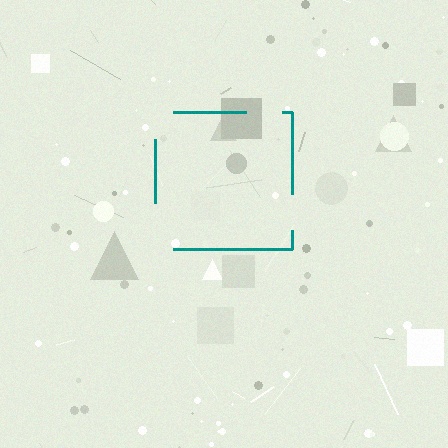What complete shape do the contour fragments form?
The contour fragments form a square.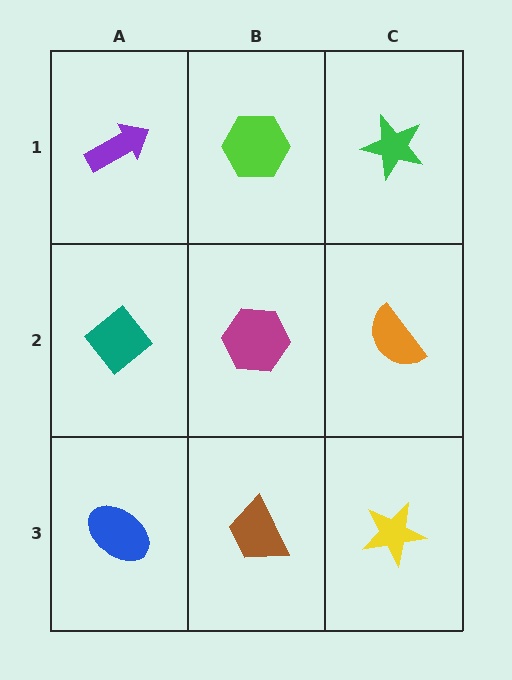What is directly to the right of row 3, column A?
A brown trapezoid.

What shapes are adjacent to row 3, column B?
A magenta hexagon (row 2, column B), a blue ellipse (row 3, column A), a yellow star (row 3, column C).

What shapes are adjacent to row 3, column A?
A teal diamond (row 2, column A), a brown trapezoid (row 3, column B).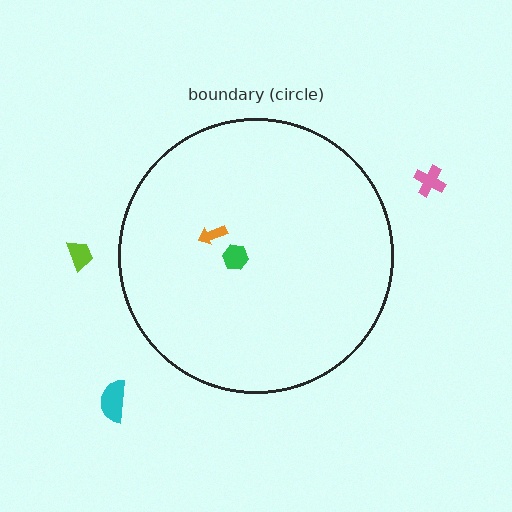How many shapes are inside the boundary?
2 inside, 3 outside.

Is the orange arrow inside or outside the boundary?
Inside.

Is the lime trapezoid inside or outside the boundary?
Outside.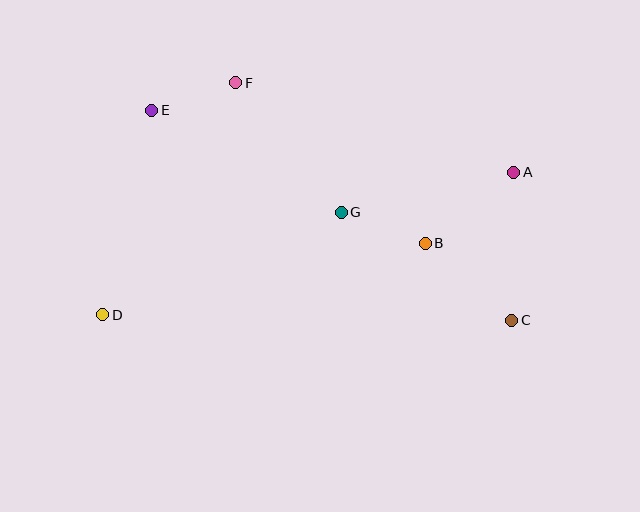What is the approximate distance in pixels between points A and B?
The distance between A and B is approximately 114 pixels.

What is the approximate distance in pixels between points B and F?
The distance between B and F is approximately 248 pixels.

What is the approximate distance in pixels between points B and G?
The distance between B and G is approximately 90 pixels.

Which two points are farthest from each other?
Points A and D are farthest from each other.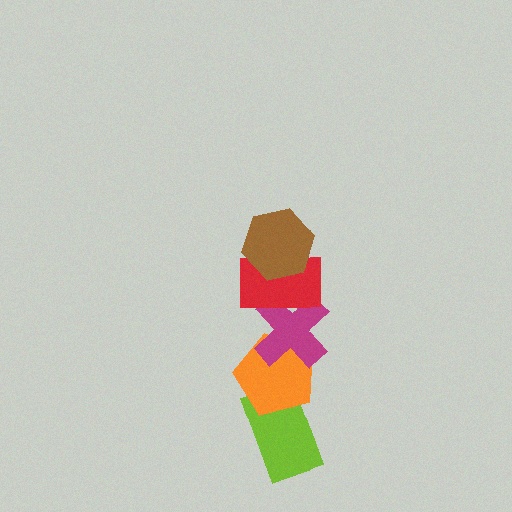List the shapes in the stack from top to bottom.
From top to bottom: the brown hexagon, the red rectangle, the magenta cross, the orange pentagon, the lime rectangle.